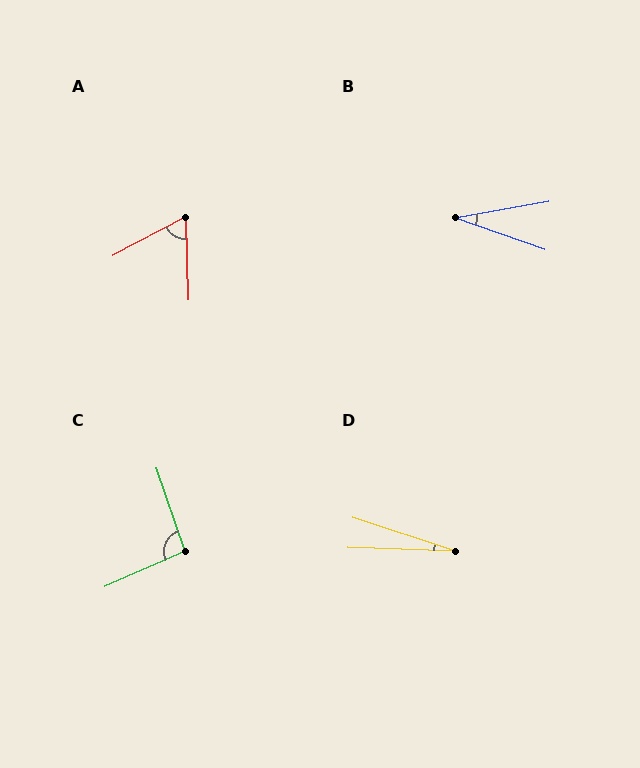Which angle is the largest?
C, at approximately 95 degrees.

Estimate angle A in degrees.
Approximately 63 degrees.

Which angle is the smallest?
D, at approximately 16 degrees.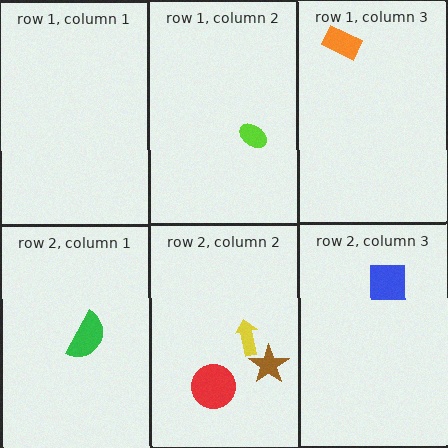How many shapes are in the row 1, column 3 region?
1.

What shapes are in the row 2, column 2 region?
The red circle, the yellow arrow, the brown star.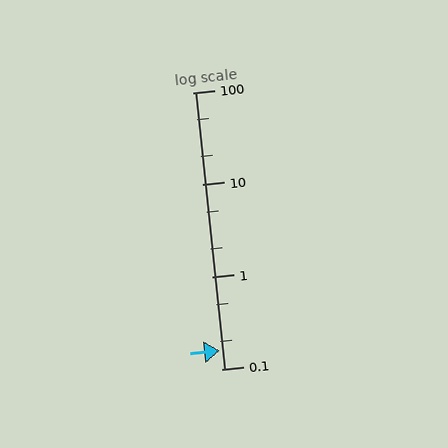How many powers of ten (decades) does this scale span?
The scale spans 3 decades, from 0.1 to 100.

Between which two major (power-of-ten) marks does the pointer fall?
The pointer is between 0.1 and 1.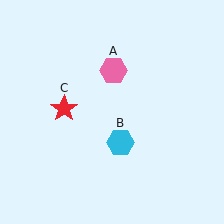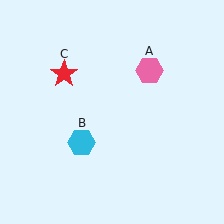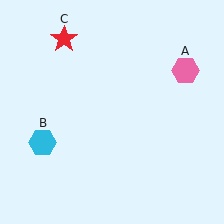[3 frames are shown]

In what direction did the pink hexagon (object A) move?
The pink hexagon (object A) moved right.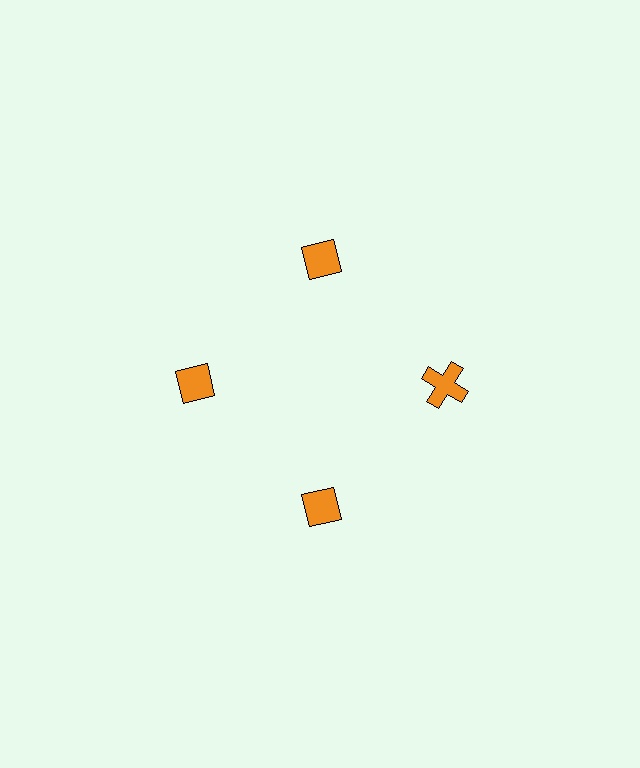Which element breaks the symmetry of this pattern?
The orange cross at roughly the 3 o'clock position breaks the symmetry. All other shapes are orange diamonds.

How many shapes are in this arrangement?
There are 4 shapes arranged in a ring pattern.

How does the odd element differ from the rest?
It has a different shape: cross instead of diamond.